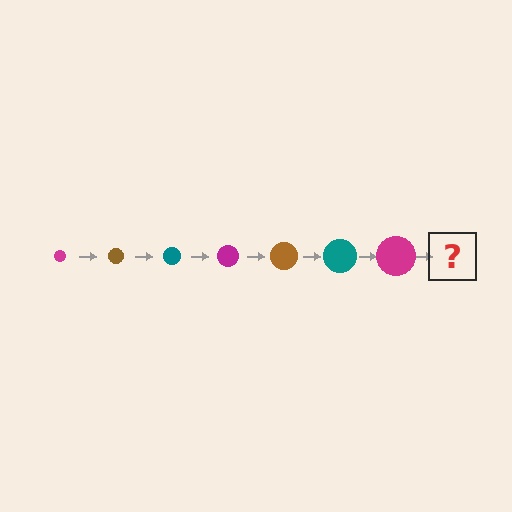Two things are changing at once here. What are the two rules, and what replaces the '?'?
The two rules are that the circle grows larger each step and the color cycles through magenta, brown, and teal. The '?' should be a brown circle, larger than the previous one.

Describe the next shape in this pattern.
It should be a brown circle, larger than the previous one.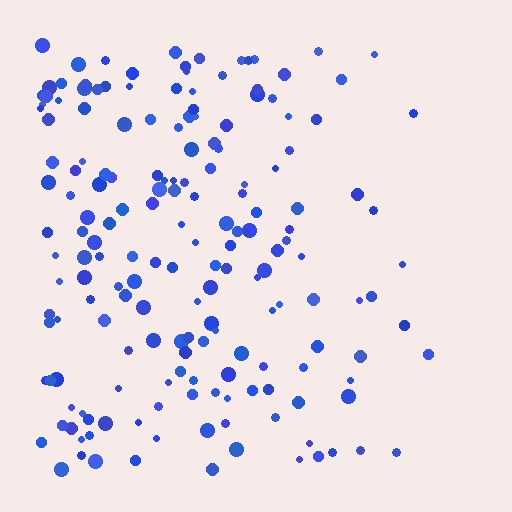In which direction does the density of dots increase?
From right to left, with the left side densest.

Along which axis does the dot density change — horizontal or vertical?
Horizontal.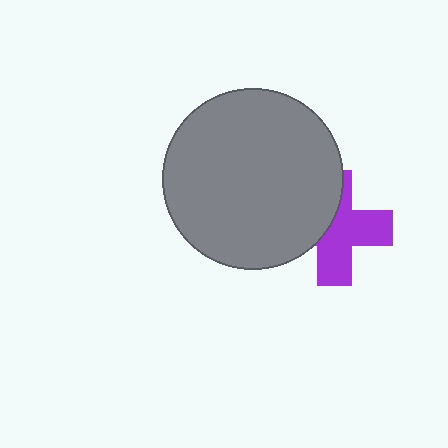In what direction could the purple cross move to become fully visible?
The purple cross could move right. That would shift it out from behind the gray circle entirely.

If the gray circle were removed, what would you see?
You would see the complete purple cross.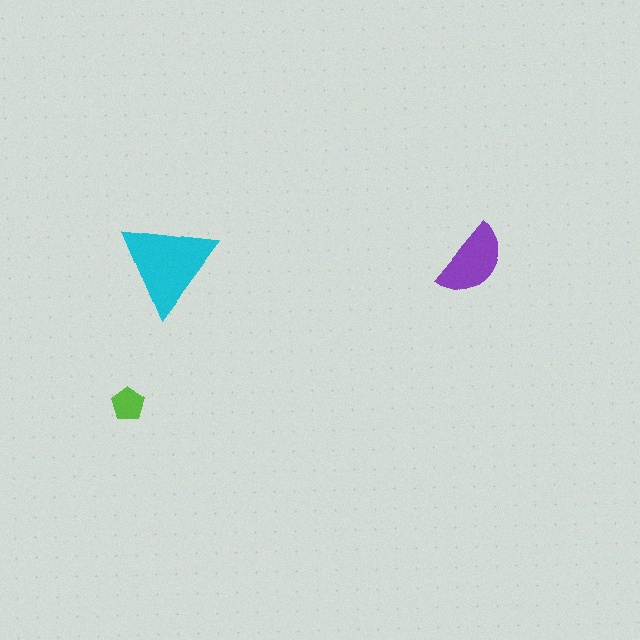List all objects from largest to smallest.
The cyan triangle, the purple semicircle, the lime pentagon.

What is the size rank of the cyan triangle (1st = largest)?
1st.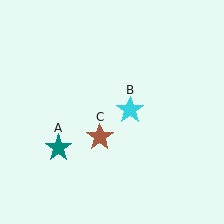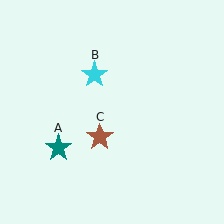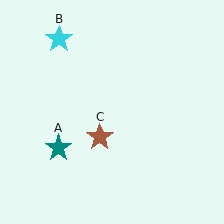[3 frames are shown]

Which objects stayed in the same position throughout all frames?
Teal star (object A) and brown star (object C) remained stationary.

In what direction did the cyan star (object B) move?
The cyan star (object B) moved up and to the left.